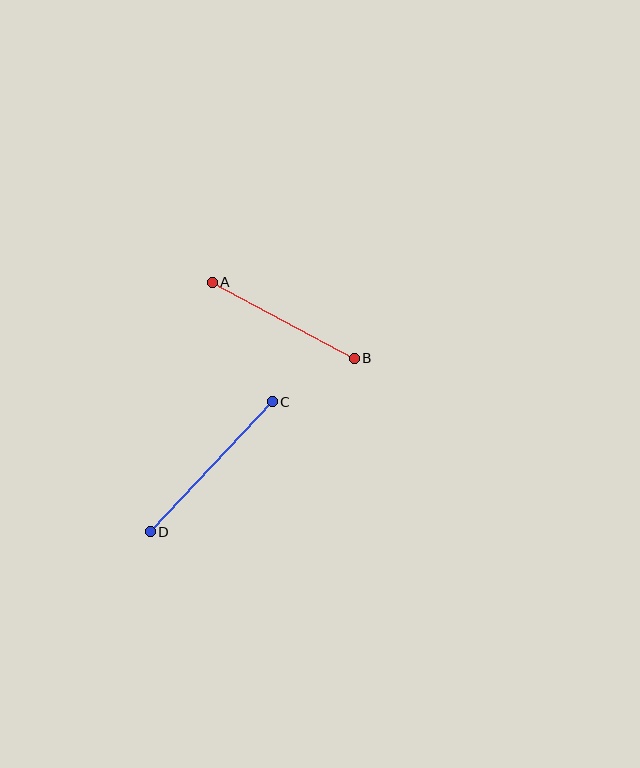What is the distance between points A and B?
The distance is approximately 161 pixels.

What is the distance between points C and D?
The distance is approximately 178 pixels.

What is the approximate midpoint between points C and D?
The midpoint is at approximately (211, 467) pixels.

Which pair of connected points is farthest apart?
Points C and D are farthest apart.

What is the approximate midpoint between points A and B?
The midpoint is at approximately (283, 320) pixels.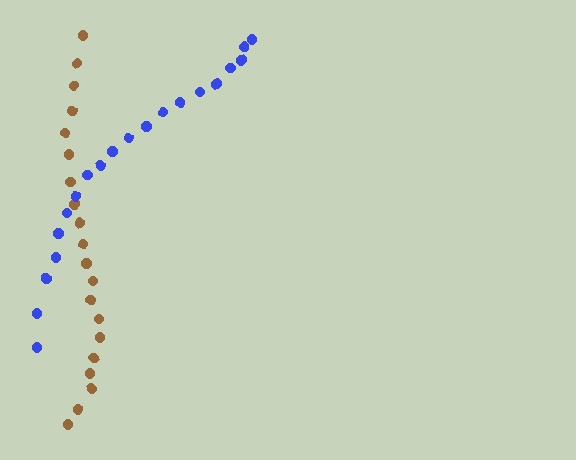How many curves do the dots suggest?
There are 2 distinct paths.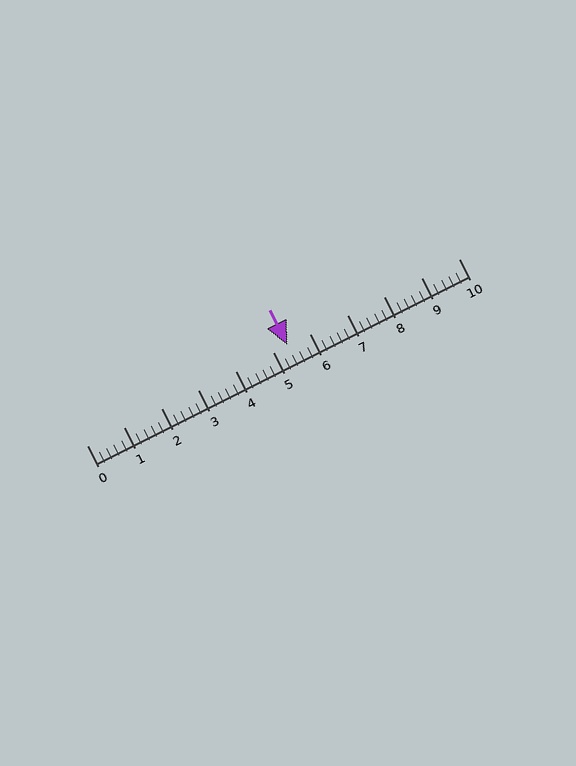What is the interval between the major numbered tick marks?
The major tick marks are spaced 1 units apart.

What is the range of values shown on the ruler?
The ruler shows values from 0 to 10.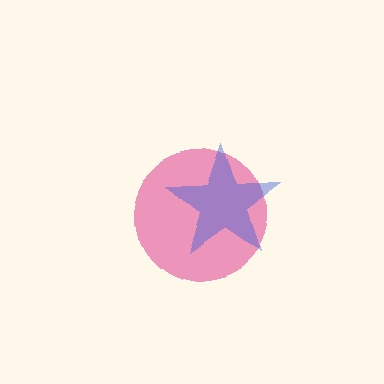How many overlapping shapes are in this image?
There are 2 overlapping shapes in the image.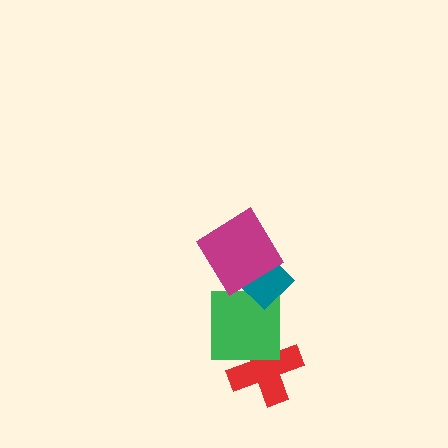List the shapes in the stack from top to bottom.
From top to bottom: the magenta diamond, the teal diamond, the green square, the red cross.